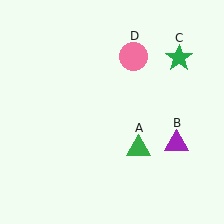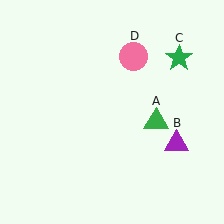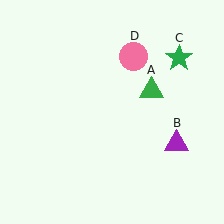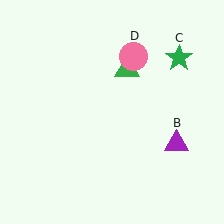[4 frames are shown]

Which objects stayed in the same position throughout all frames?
Purple triangle (object B) and green star (object C) and pink circle (object D) remained stationary.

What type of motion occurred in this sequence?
The green triangle (object A) rotated counterclockwise around the center of the scene.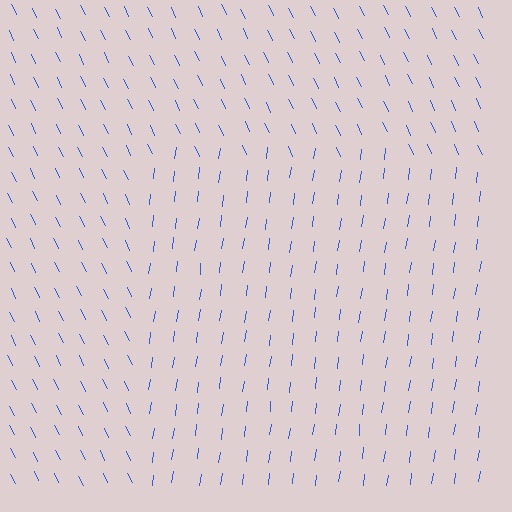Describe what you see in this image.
The image is filled with small blue line segments. A rectangle region in the image has lines oriented differently from the surrounding lines, creating a visible texture boundary.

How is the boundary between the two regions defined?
The boundary is defined purely by a change in line orientation (approximately 33 degrees difference). All lines are the same color and thickness.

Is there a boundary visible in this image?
Yes, there is a texture boundary formed by a change in line orientation.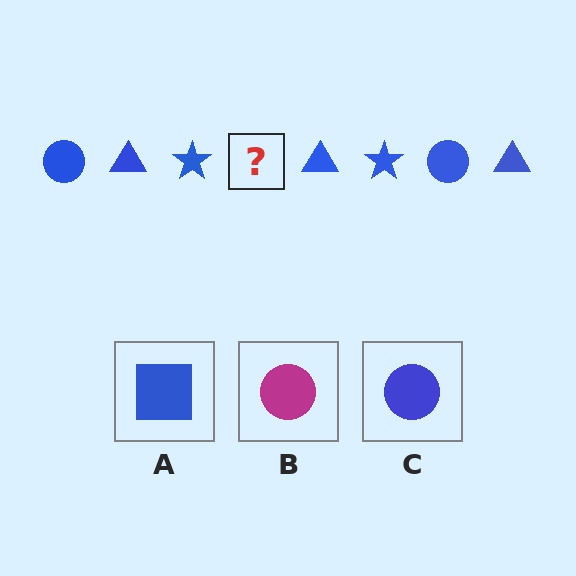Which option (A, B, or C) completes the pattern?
C.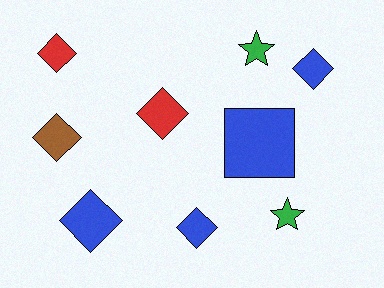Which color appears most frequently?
Blue, with 4 objects.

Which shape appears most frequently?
Diamond, with 6 objects.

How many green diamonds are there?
There are no green diamonds.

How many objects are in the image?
There are 9 objects.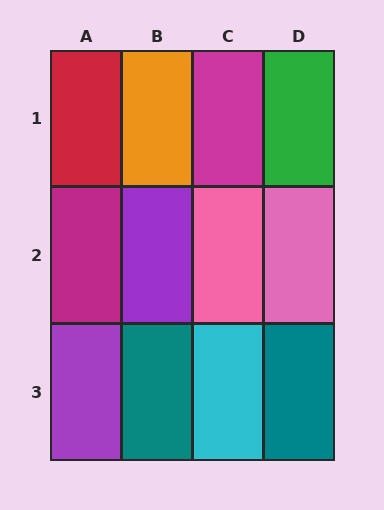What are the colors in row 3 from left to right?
Purple, teal, cyan, teal.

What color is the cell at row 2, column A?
Magenta.